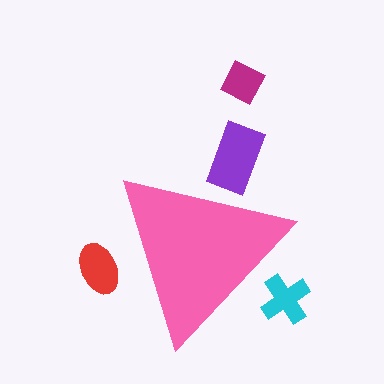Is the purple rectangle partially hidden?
Yes, the purple rectangle is partially hidden behind the pink triangle.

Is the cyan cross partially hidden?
Yes, the cyan cross is partially hidden behind the pink triangle.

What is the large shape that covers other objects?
A pink triangle.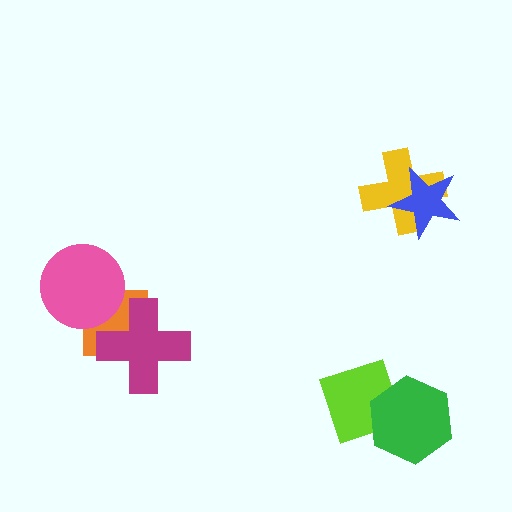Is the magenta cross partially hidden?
No, no other shape covers it.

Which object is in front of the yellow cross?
The blue star is in front of the yellow cross.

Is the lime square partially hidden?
Yes, it is partially covered by another shape.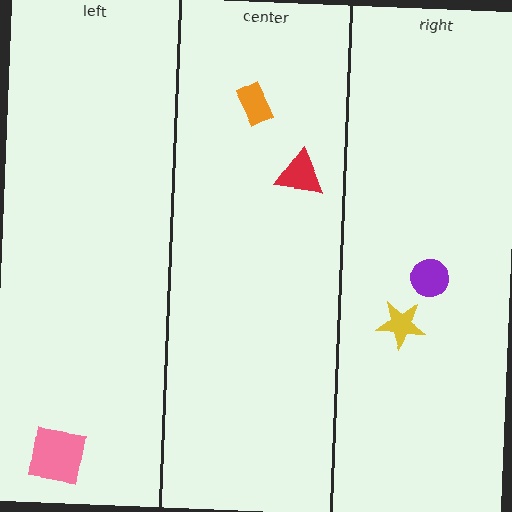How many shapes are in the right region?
2.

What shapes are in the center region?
The orange rectangle, the red triangle.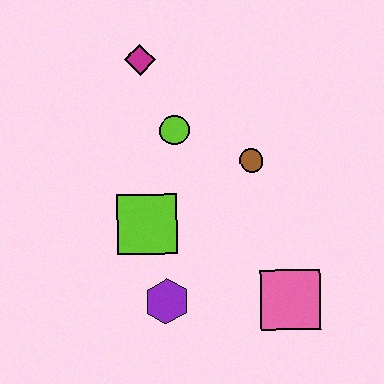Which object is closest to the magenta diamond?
The lime circle is closest to the magenta diamond.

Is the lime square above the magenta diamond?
No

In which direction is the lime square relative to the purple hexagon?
The lime square is above the purple hexagon.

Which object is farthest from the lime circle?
The pink square is farthest from the lime circle.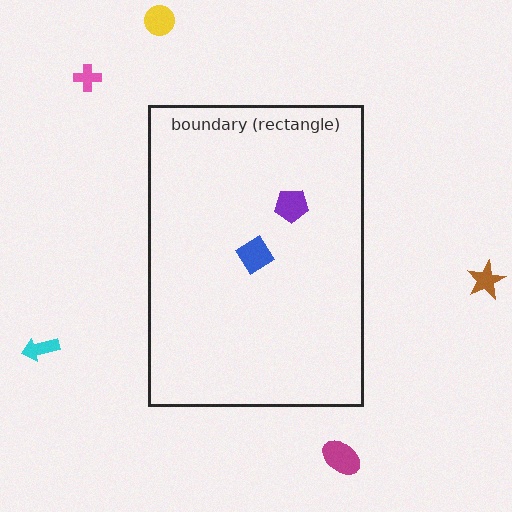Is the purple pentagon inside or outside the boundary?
Inside.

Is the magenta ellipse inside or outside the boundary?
Outside.